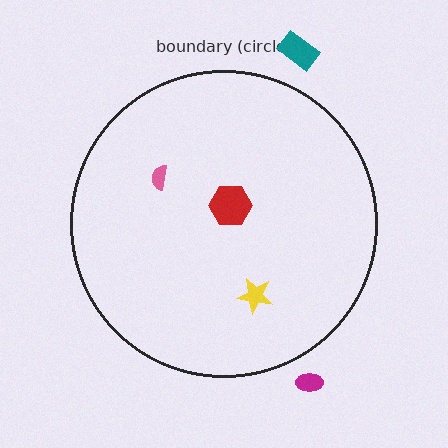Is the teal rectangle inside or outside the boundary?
Outside.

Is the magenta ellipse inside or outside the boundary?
Outside.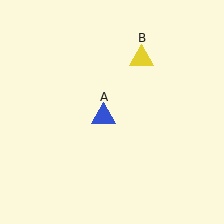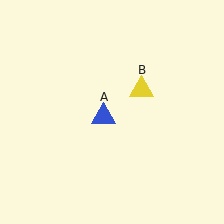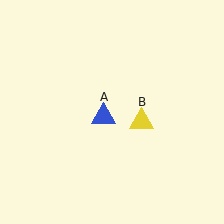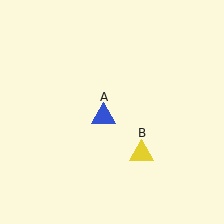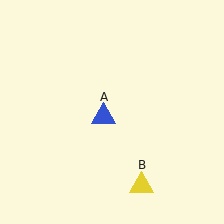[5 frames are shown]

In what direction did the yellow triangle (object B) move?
The yellow triangle (object B) moved down.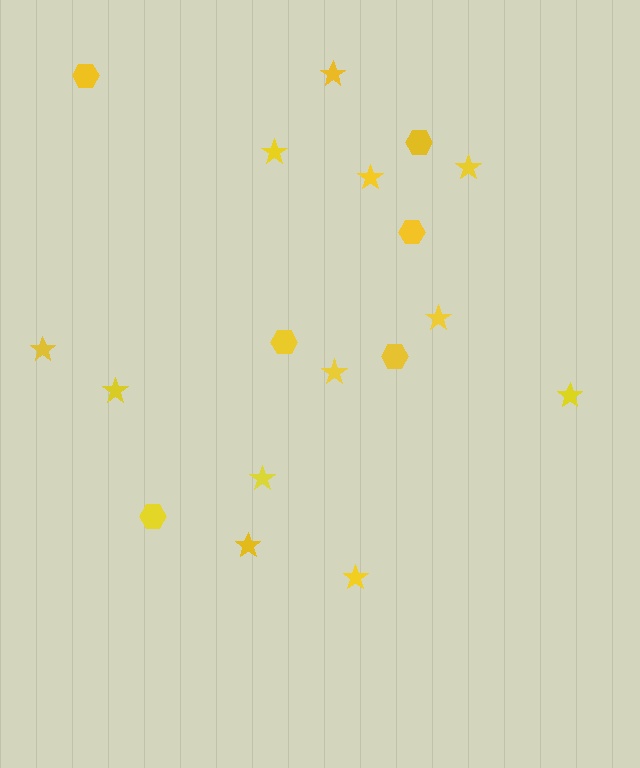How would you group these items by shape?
There are 2 groups: one group of hexagons (6) and one group of stars (12).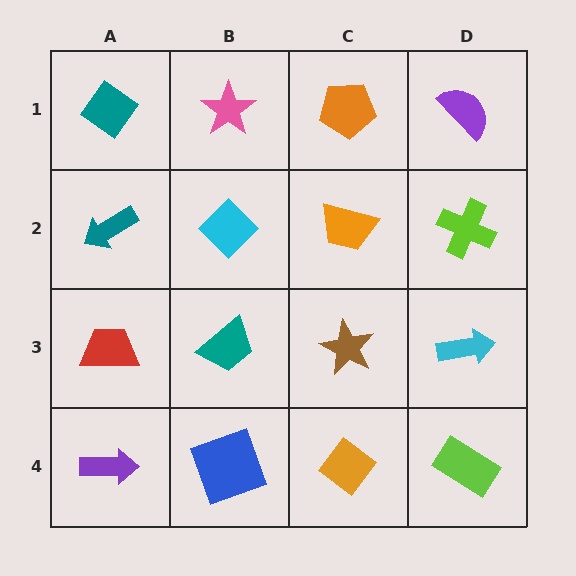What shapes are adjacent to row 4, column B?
A teal trapezoid (row 3, column B), a purple arrow (row 4, column A), an orange diamond (row 4, column C).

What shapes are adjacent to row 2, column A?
A teal diamond (row 1, column A), a red trapezoid (row 3, column A), a cyan diamond (row 2, column B).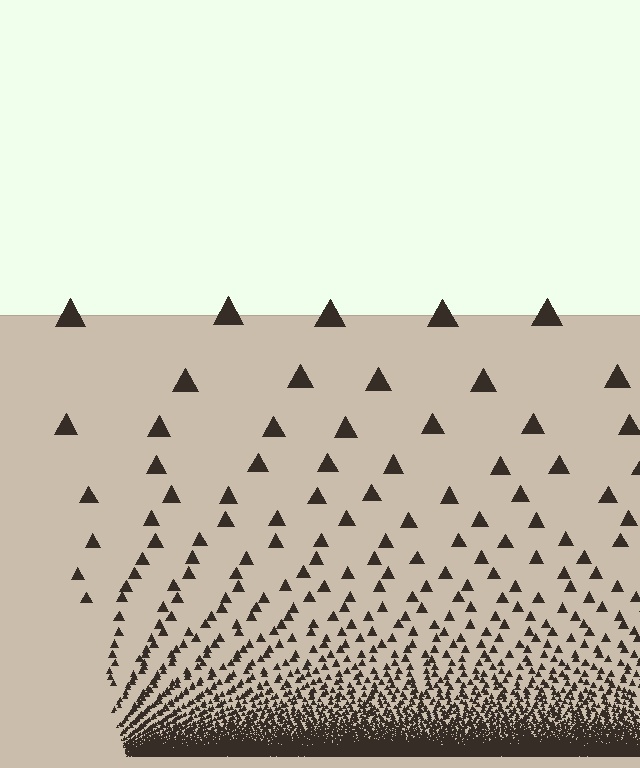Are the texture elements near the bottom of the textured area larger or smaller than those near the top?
Smaller. The gradient is inverted — elements near the bottom are smaller and denser.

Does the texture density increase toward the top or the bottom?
Density increases toward the bottom.